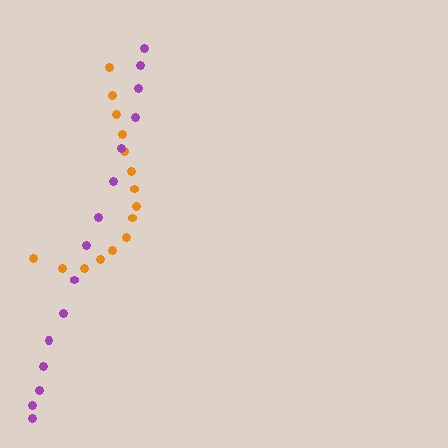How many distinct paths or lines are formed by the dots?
There are 2 distinct paths.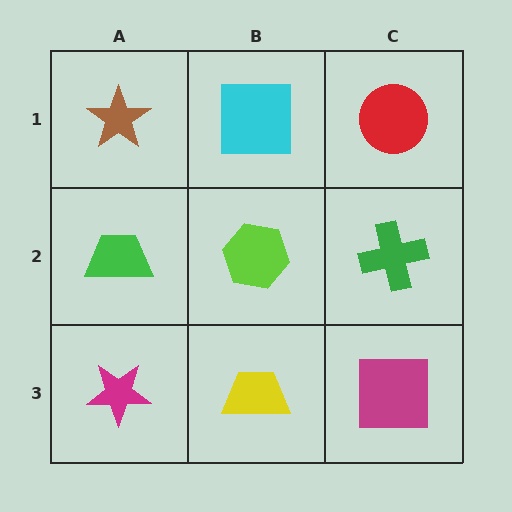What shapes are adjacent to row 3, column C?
A green cross (row 2, column C), a yellow trapezoid (row 3, column B).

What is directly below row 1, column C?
A green cross.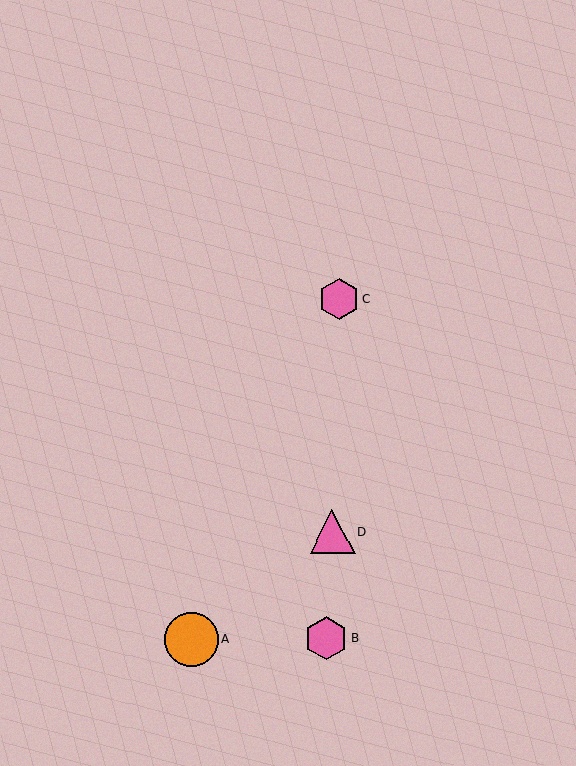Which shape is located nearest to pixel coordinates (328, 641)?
The pink hexagon (labeled B) at (326, 638) is nearest to that location.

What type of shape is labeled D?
Shape D is a pink triangle.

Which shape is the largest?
The orange circle (labeled A) is the largest.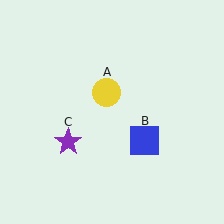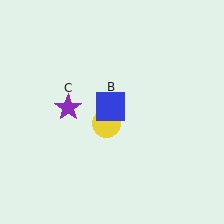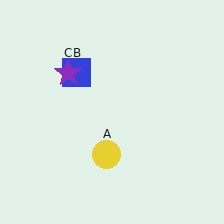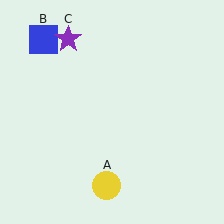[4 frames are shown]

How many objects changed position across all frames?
3 objects changed position: yellow circle (object A), blue square (object B), purple star (object C).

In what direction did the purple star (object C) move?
The purple star (object C) moved up.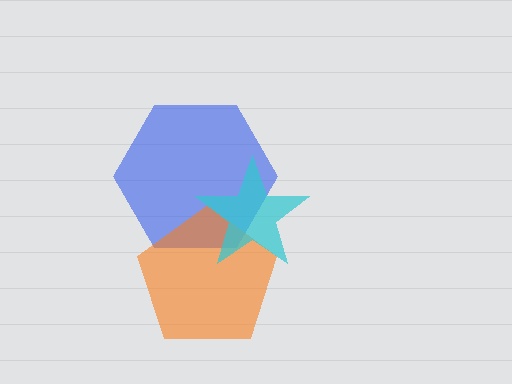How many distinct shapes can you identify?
There are 3 distinct shapes: a blue hexagon, an orange pentagon, a cyan star.